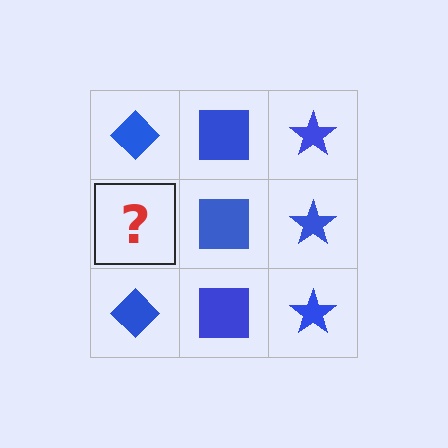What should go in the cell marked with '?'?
The missing cell should contain a blue diamond.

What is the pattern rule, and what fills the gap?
The rule is that each column has a consistent shape. The gap should be filled with a blue diamond.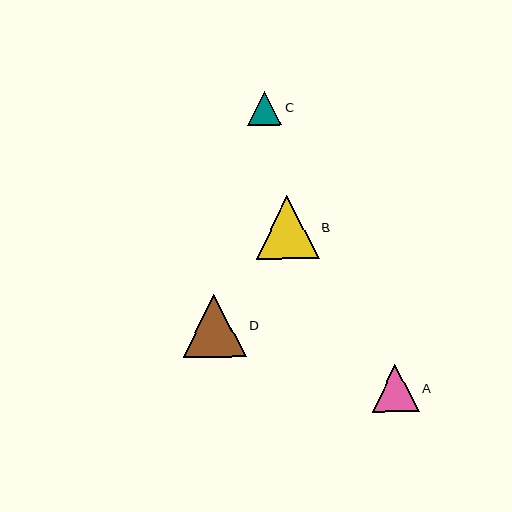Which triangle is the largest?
Triangle D is the largest with a size of approximately 64 pixels.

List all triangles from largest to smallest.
From largest to smallest: D, B, A, C.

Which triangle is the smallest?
Triangle C is the smallest with a size of approximately 34 pixels.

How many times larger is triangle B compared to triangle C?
Triangle B is approximately 1.8 times the size of triangle C.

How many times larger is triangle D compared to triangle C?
Triangle D is approximately 1.9 times the size of triangle C.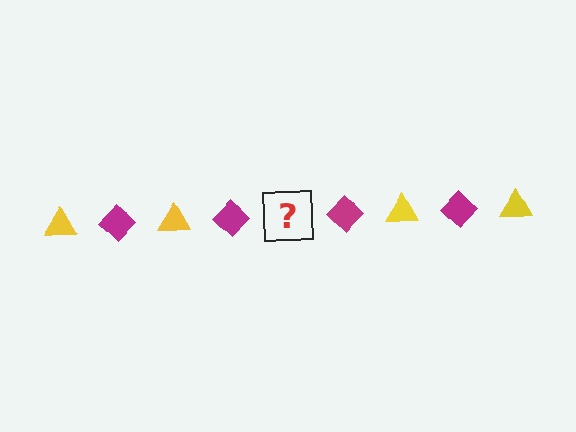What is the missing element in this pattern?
The missing element is a yellow triangle.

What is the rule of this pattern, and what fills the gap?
The rule is that the pattern alternates between yellow triangle and magenta diamond. The gap should be filled with a yellow triangle.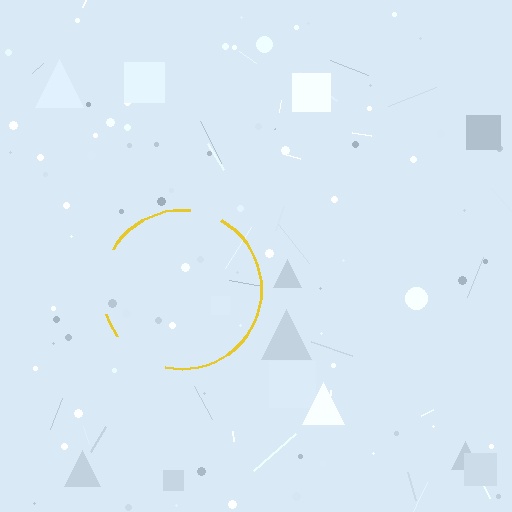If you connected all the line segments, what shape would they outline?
They would outline a circle.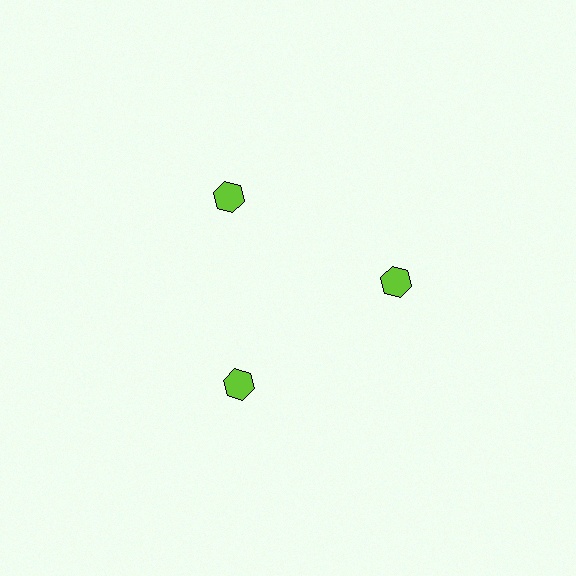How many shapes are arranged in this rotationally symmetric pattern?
There are 3 shapes, arranged in 3 groups of 1.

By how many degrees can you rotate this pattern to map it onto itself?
The pattern maps onto itself every 120 degrees of rotation.